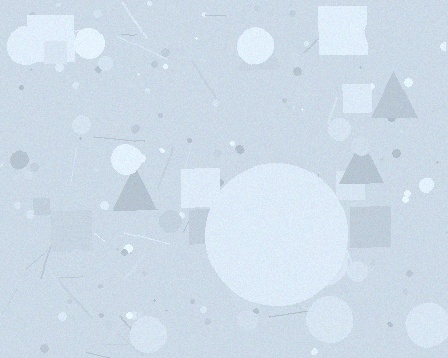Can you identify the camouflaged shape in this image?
The camouflaged shape is a circle.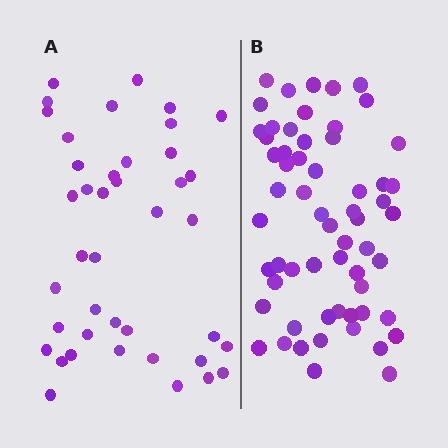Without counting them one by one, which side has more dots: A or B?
Region B (the right region) has more dots.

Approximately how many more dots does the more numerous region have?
Region B has approximately 20 more dots than region A.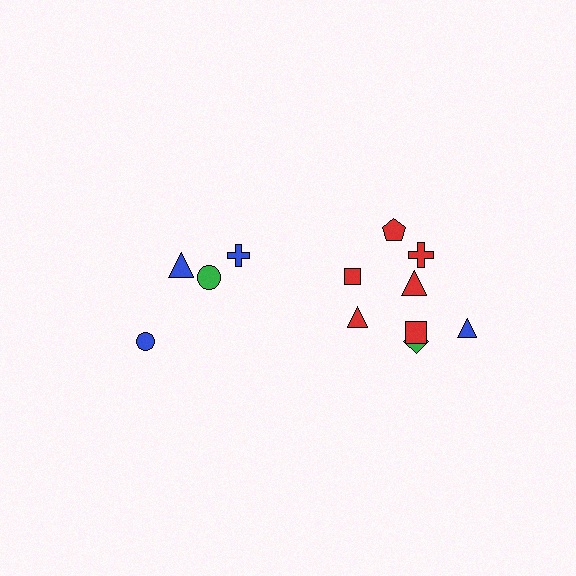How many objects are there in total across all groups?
There are 12 objects.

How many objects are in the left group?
There are 4 objects.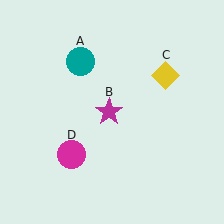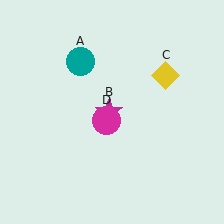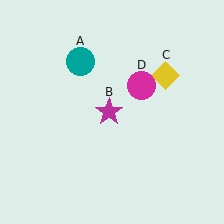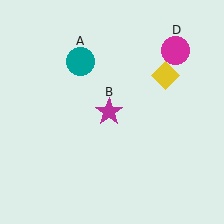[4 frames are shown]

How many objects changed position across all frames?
1 object changed position: magenta circle (object D).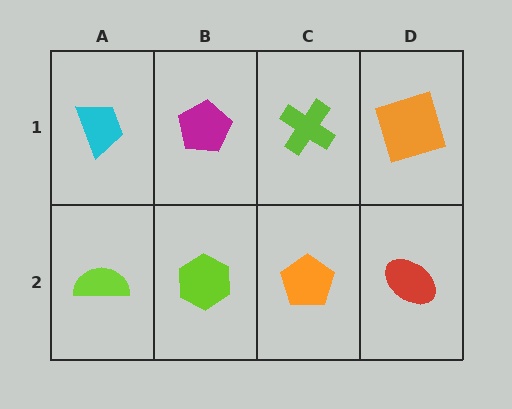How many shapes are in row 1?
4 shapes.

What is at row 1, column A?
A cyan trapezoid.